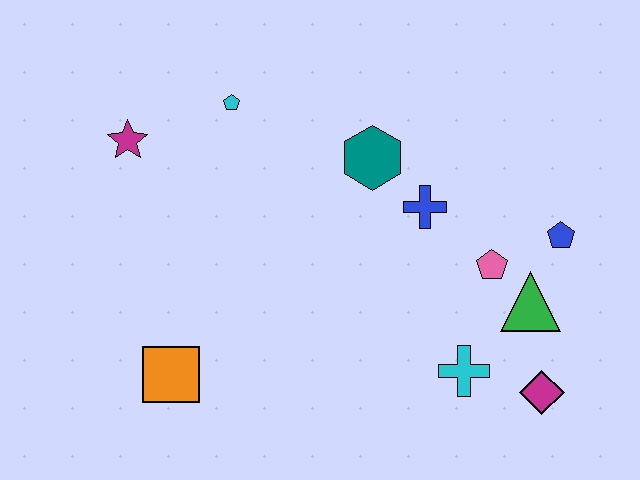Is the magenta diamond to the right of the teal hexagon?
Yes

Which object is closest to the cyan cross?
The magenta diamond is closest to the cyan cross.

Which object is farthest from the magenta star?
The magenta diamond is farthest from the magenta star.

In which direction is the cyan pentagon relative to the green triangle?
The cyan pentagon is to the left of the green triangle.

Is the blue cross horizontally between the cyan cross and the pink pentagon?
No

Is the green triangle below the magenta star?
Yes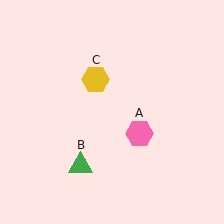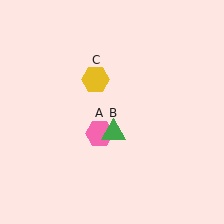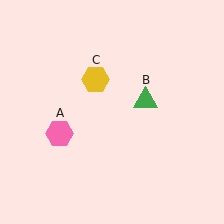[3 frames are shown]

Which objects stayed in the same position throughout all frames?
Yellow hexagon (object C) remained stationary.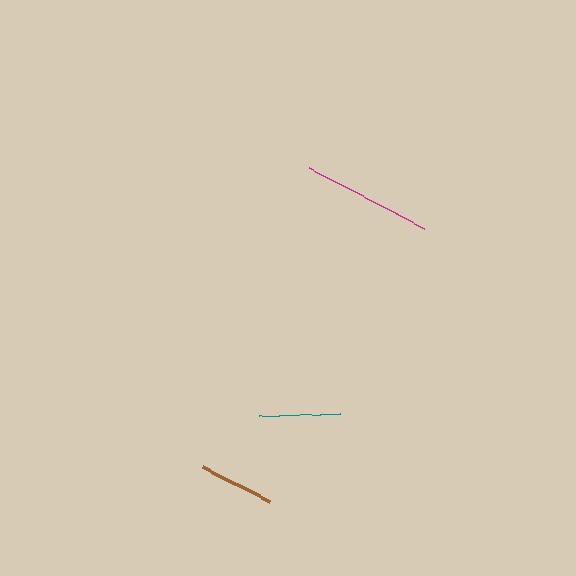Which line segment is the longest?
The magenta line is the longest at approximately 130 pixels.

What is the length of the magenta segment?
The magenta segment is approximately 130 pixels long.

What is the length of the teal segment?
The teal segment is approximately 81 pixels long.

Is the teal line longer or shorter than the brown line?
The teal line is longer than the brown line.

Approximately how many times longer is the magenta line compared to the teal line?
The magenta line is approximately 1.6 times the length of the teal line.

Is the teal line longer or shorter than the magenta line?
The magenta line is longer than the teal line.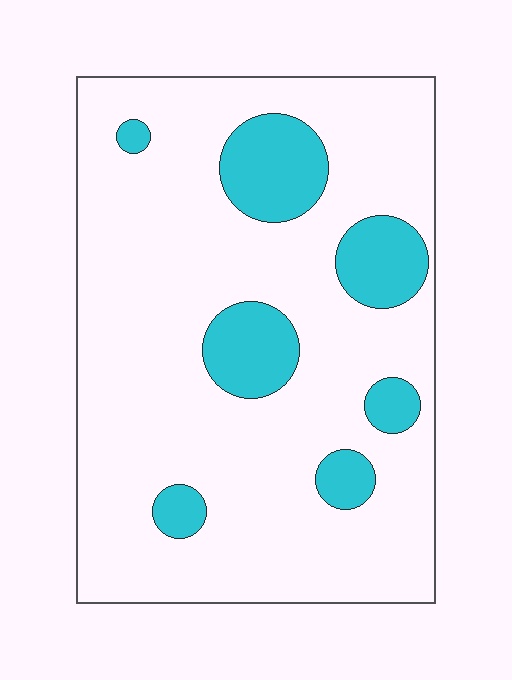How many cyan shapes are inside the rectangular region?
7.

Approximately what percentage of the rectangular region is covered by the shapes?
Approximately 15%.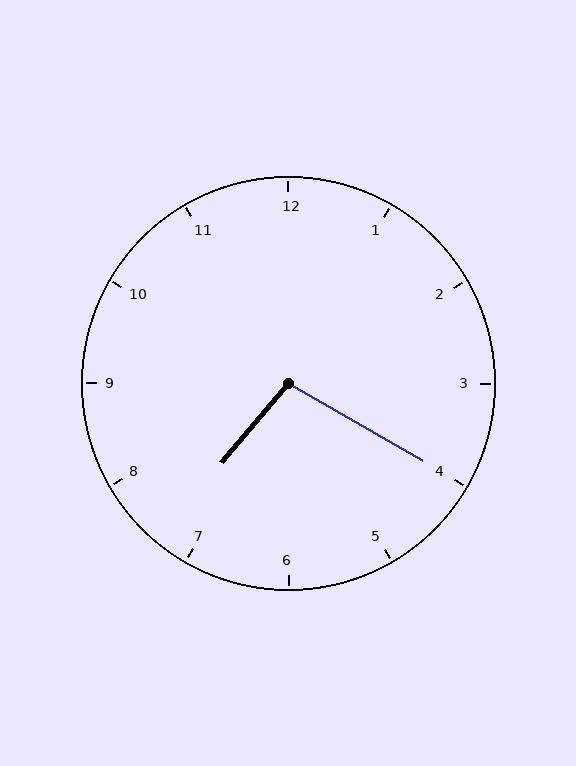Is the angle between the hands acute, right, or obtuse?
It is obtuse.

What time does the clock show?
7:20.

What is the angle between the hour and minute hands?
Approximately 100 degrees.